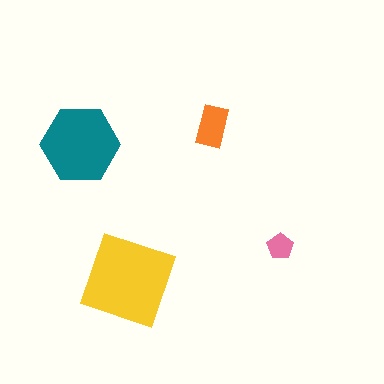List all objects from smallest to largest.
The pink pentagon, the orange rectangle, the teal hexagon, the yellow square.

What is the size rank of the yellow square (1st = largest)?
1st.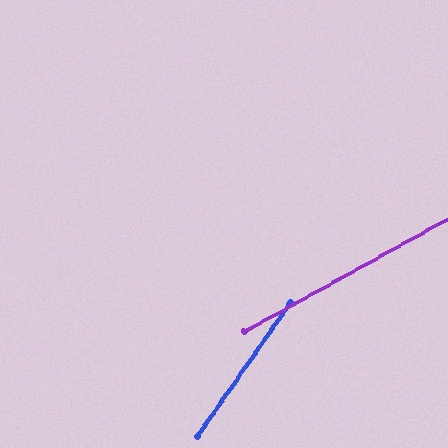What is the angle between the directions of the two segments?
Approximately 26 degrees.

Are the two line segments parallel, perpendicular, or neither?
Neither parallel nor perpendicular — they differ by about 26°.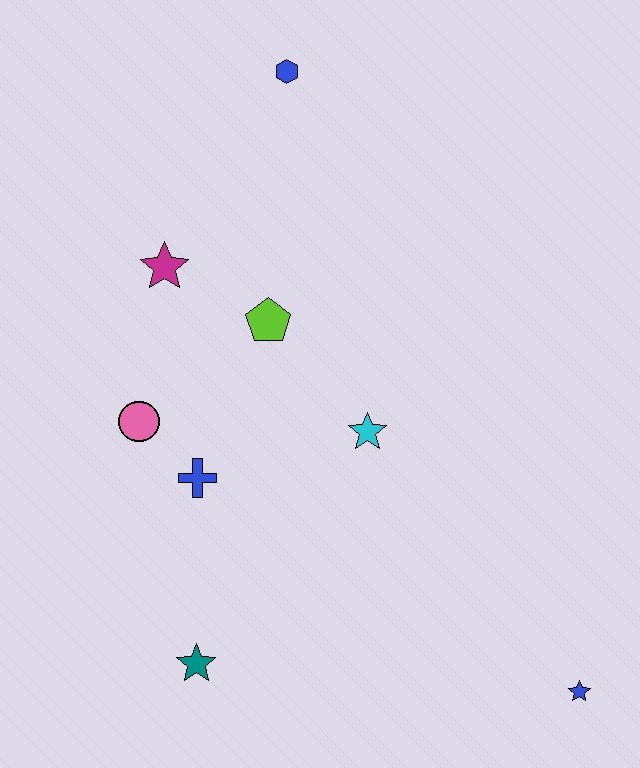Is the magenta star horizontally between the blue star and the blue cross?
No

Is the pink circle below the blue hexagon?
Yes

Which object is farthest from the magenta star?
The blue star is farthest from the magenta star.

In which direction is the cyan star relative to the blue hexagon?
The cyan star is below the blue hexagon.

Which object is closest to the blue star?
The cyan star is closest to the blue star.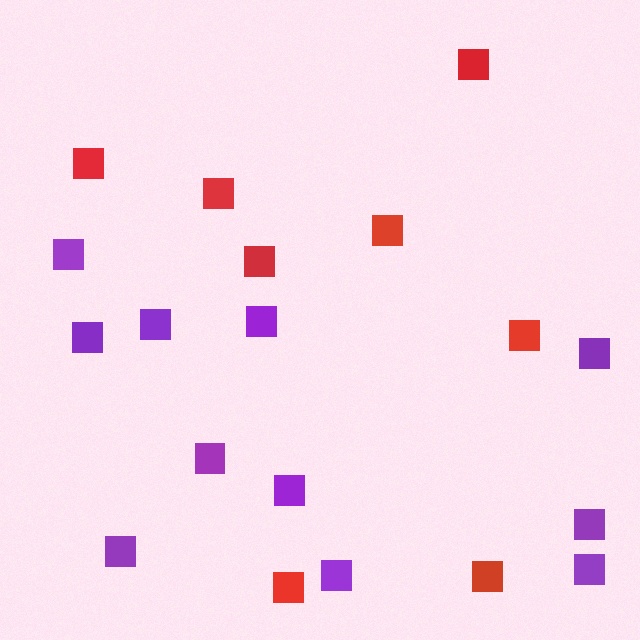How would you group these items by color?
There are 2 groups: one group of red squares (8) and one group of purple squares (11).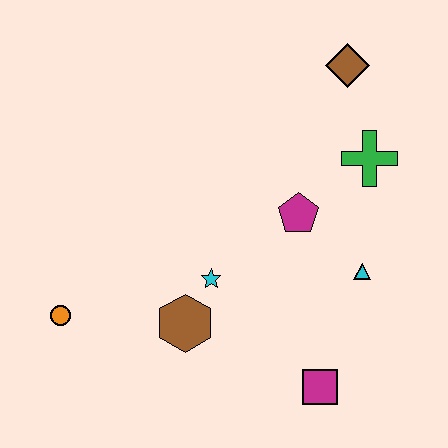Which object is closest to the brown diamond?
The green cross is closest to the brown diamond.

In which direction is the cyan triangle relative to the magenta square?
The cyan triangle is above the magenta square.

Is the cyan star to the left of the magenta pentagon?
Yes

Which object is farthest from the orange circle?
The brown diamond is farthest from the orange circle.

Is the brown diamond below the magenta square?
No